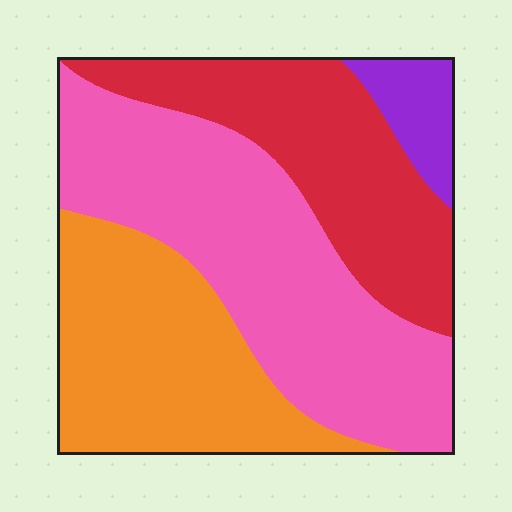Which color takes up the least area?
Purple, at roughly 5%.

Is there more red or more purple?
Red.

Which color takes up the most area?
Pink, at roughly 40%.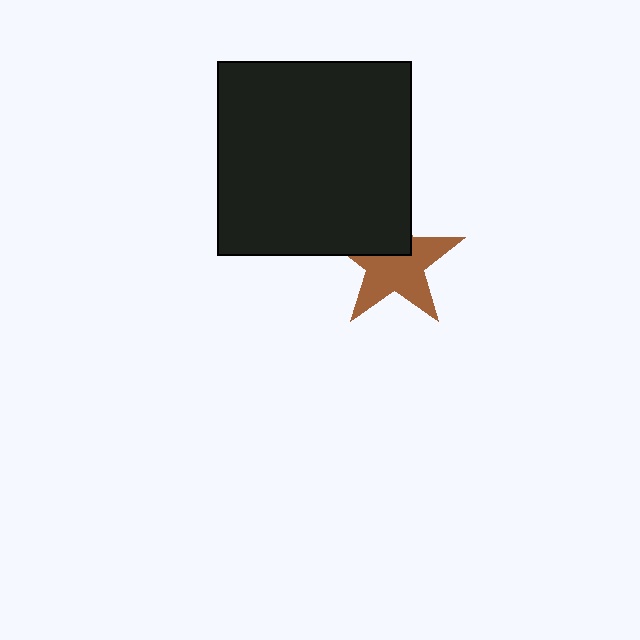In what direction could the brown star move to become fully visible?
The brown star could move down. That would shift it out from behind the black square entirely.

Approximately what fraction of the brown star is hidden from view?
Roughly 35% of the brown star is hidden behind the black square.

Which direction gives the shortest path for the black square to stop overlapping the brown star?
Moving up gives the shortest separation.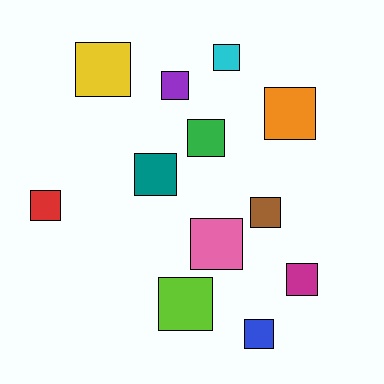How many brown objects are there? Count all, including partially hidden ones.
There is 1 brown object.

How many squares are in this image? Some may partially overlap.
There are 12 squares.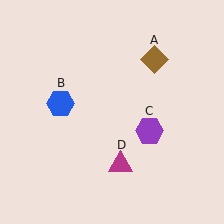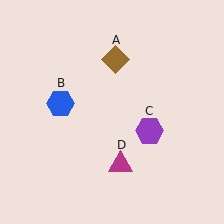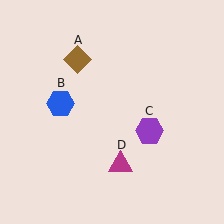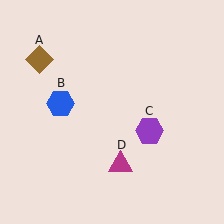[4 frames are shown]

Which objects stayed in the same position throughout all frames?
Blue hexagon (object B) and purple hexagon (object C) and magenta triangle (object D) remained stationary.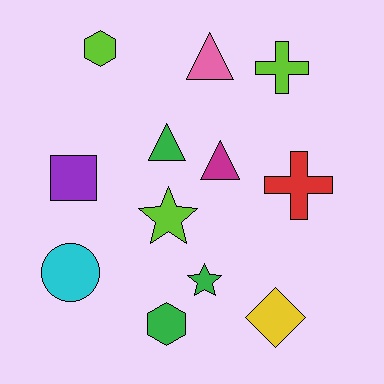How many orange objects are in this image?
There are no orange objects.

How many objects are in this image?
There are 12 objects.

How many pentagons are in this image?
There are no pentagons.